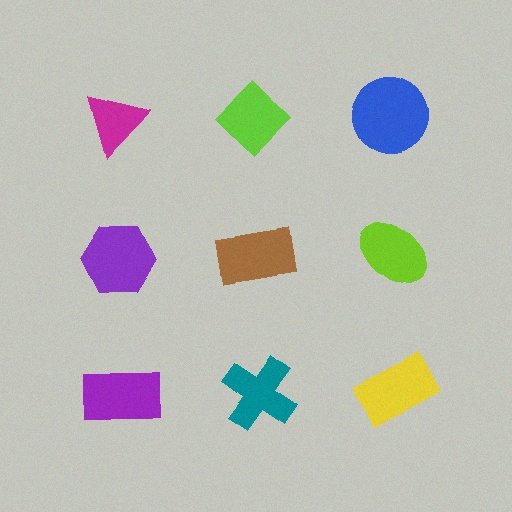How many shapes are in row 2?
3 shapes.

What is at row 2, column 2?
A brown rectangle.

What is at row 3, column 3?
A yellow rectangle.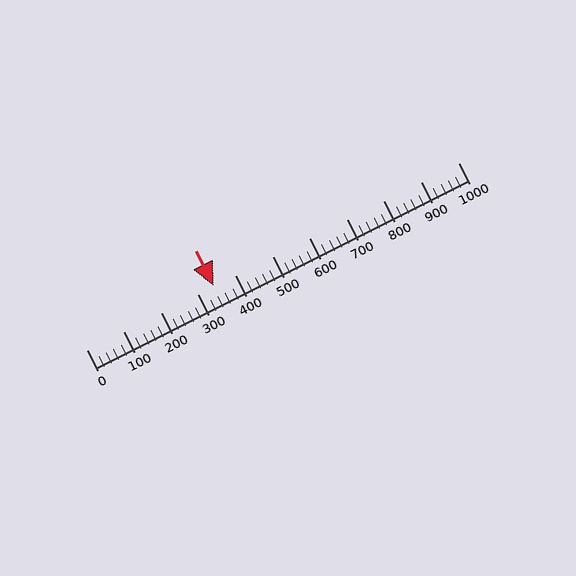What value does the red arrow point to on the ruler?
The red arrow points to approximately 342.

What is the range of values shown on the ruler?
The ruler shows values from 0 to 1000.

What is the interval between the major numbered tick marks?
The major tick marks are spaced 100 units apart.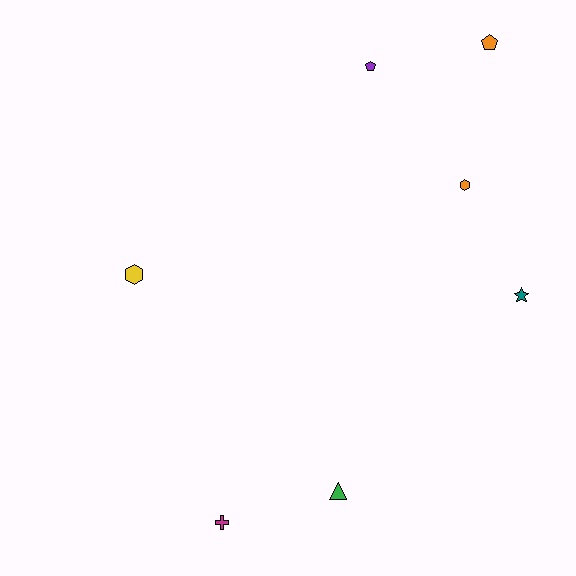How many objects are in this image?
There are 7 objects.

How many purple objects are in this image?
There is 1 purple object.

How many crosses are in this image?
There is 1 cross.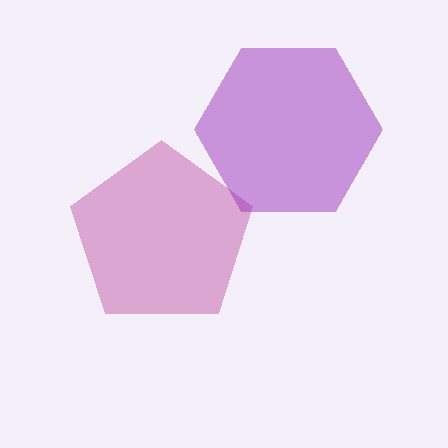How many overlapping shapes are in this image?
There are 2 overlapping shapes in the image.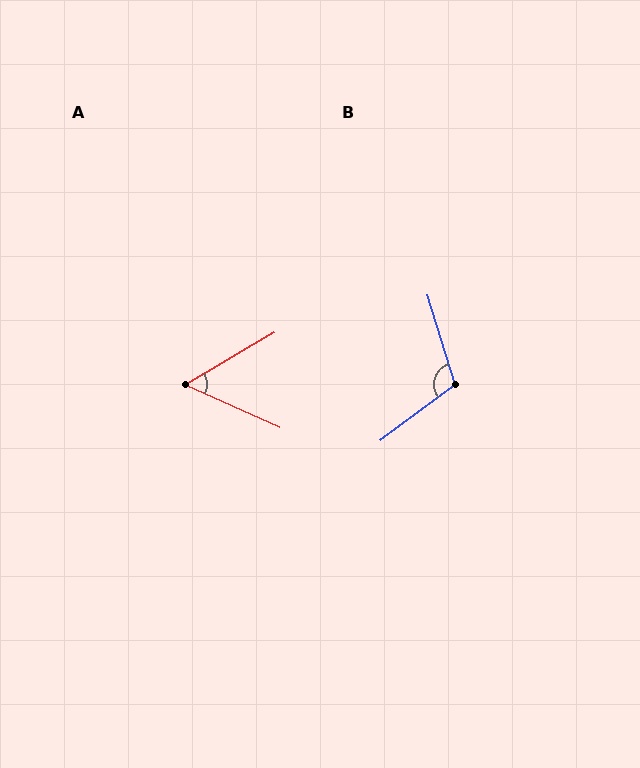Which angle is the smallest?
A, at approximately 54 degrees.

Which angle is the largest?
B, at approximately 110 degrees.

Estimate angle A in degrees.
Approximately 54 degrees.